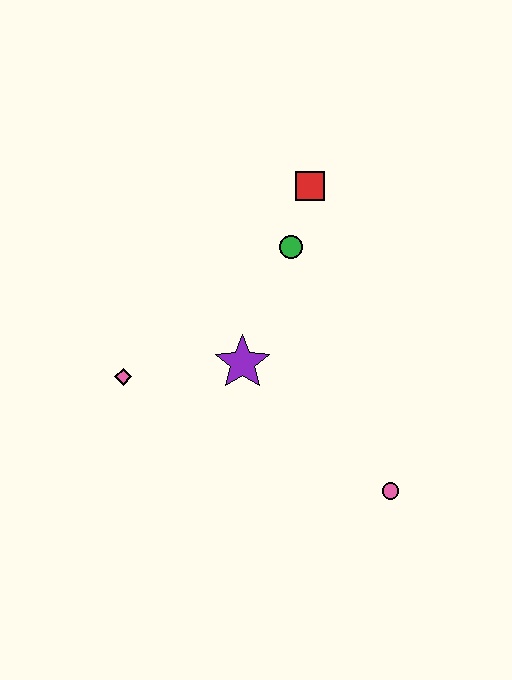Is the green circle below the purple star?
No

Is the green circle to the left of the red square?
Yes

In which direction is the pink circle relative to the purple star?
The pink circle is to the right of the purple star.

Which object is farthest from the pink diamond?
The pink circle is farthest from the pink diamond.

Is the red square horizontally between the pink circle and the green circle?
Yes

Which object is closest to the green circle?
The red square is closest to the green circle.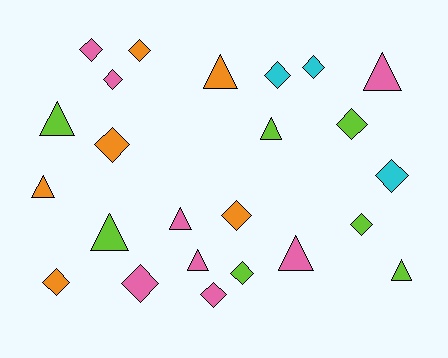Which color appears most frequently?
Pink, with 8 objects.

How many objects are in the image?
There are 24 objects.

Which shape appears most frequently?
Diamond, with 14 objects.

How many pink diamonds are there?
There are 4 pink diamonds.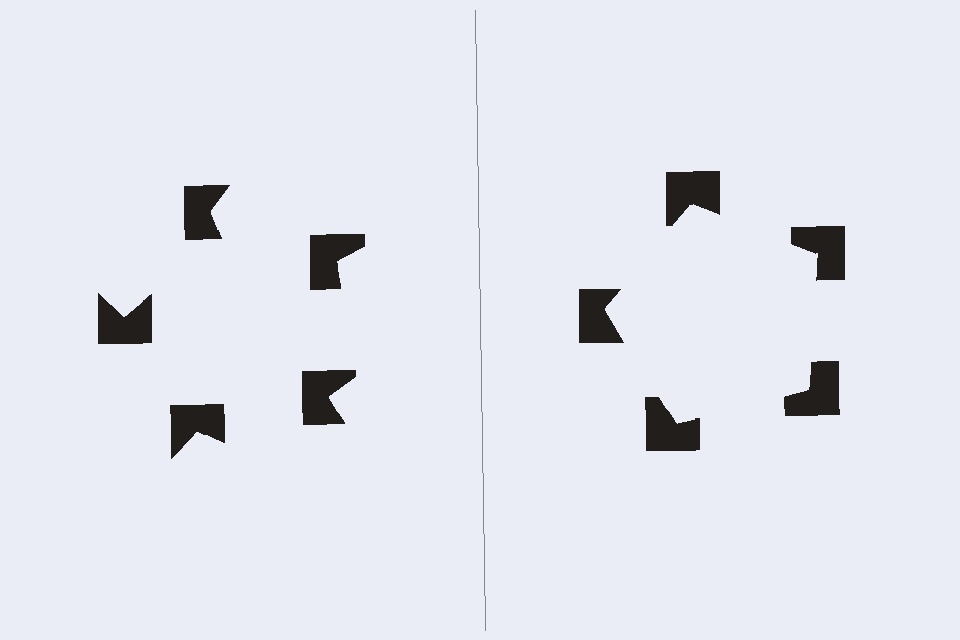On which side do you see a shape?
An illusory pentagon appears on the right side. On the left side the wedge cuts are rotated, so no coherent shape forms.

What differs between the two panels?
The notched squares are positioned identically on both sides; only the wedge orientations differ. On the right they align to a pentagon; on the left they are misaligned.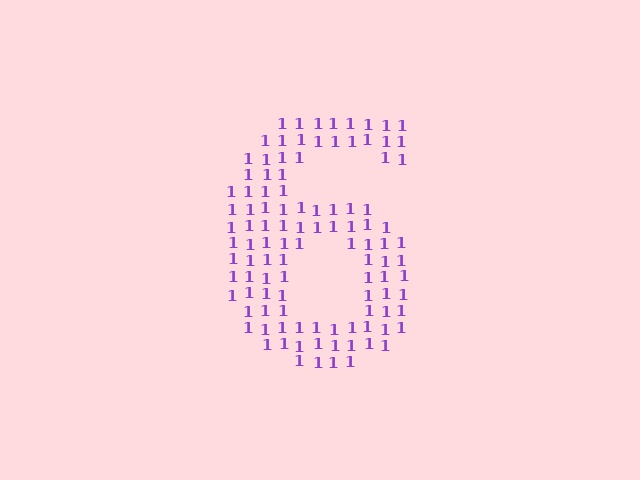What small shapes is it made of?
It is made of small digit 1's.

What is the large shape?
The large shape is the digit 6.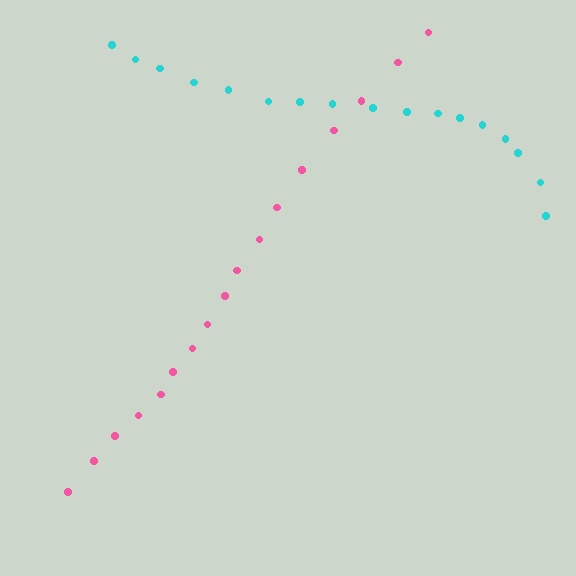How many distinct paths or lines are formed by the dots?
There are 2 distinct paths.